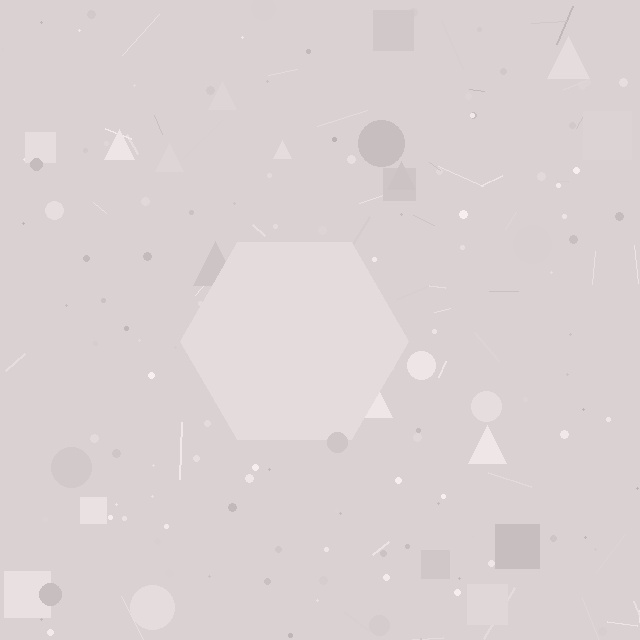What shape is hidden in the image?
A hexagon is hidden in the image.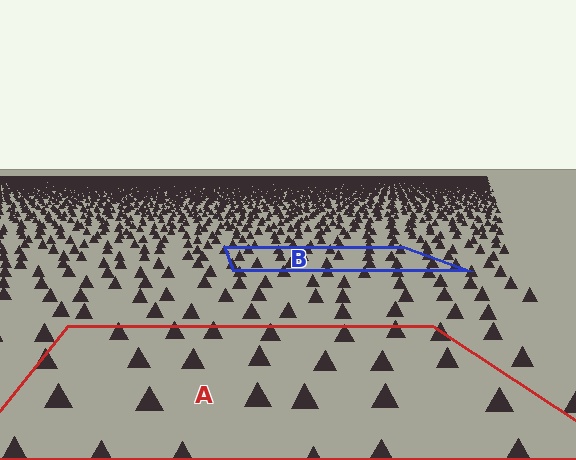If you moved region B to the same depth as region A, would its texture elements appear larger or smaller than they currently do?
They would appear larger. At a closer depth, the same texture elements are projected at a bigger on-screen size.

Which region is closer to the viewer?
Region A is closer. The texture elements there are larger and more spread out.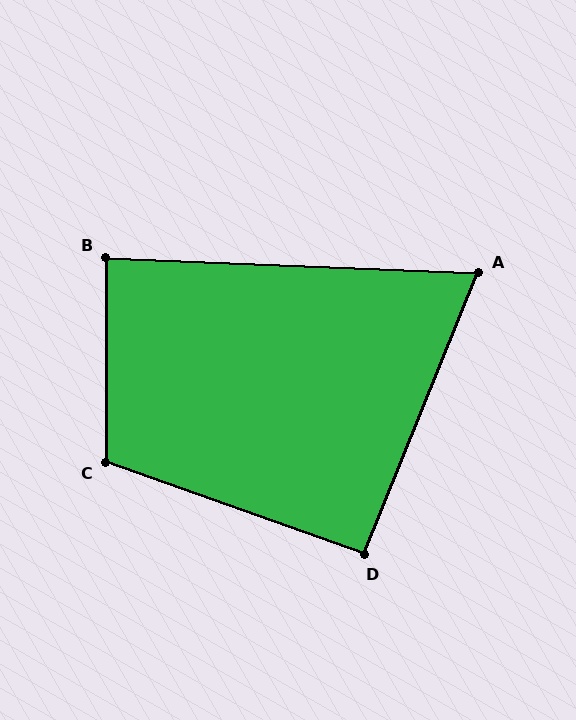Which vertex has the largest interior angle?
C, at approximately 110 degrees.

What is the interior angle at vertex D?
Approximately 92 degrees (approximately right).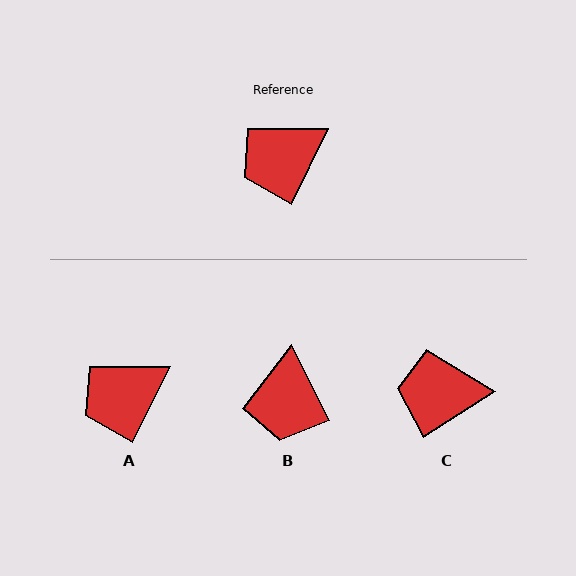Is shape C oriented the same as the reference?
No, it is off by about 32 degrees.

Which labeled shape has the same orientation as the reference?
A.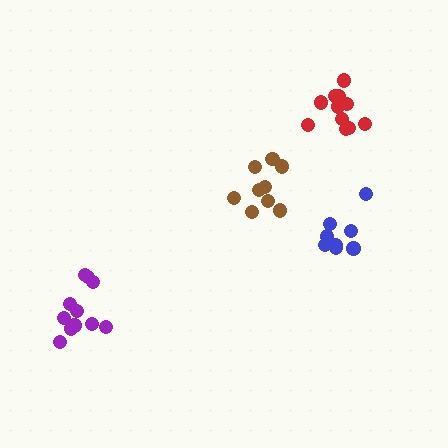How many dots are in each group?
Group 1: 11 dots, Group 2: 8 dots, Group 3: 9 dots, Group 4: 11 dots (39 total).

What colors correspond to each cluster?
The clusters are colored: purple, blue, brown, red.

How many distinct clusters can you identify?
There are 4 distinct clusters.